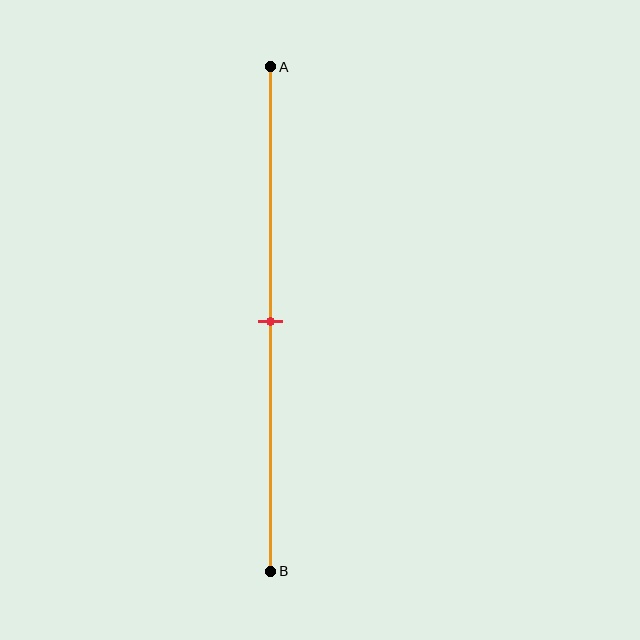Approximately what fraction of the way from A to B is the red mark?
The red mark is approximately 50% of the way from A to B.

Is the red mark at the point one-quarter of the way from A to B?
No, the mark is at about 50% from A, not at the 25% one-quarter point.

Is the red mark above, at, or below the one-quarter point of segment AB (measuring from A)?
The red mark is below the one-quarter point of segment AB.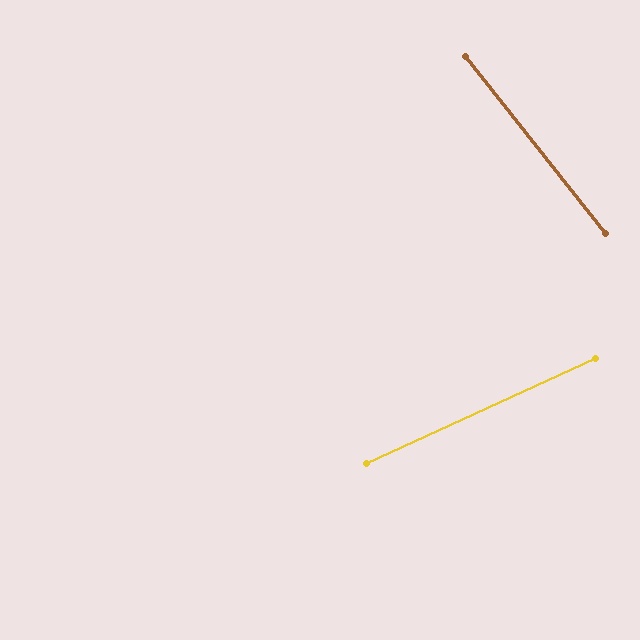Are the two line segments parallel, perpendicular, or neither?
Neither parallel nor perpendicular — they differ by about 76°.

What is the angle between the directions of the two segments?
Approximately 76 degrees.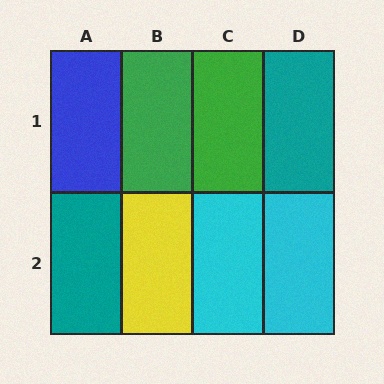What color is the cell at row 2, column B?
Yellow.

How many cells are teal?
2 cells are teal.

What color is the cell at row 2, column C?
Cyan.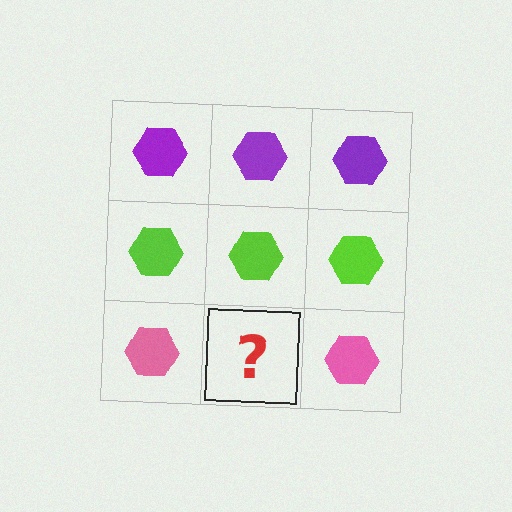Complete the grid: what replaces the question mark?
The question mark should be replaced with a pink hexagon.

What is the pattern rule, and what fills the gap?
The rule is that each row has a consistent color. The gap should be filled with a pink hexagon.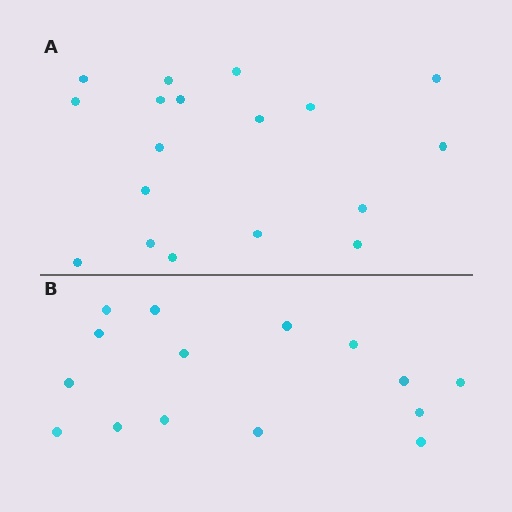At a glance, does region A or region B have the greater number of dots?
Region A (the top region) has more dots.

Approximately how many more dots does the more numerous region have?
Region A has just a few more — roughly 2 or 3 more dots than region B.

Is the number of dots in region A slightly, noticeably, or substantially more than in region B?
Region A has only slightly more — the two regions are fairly close. The ratio is roughly 1.2 to 1.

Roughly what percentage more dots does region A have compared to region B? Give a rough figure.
About 20% more.